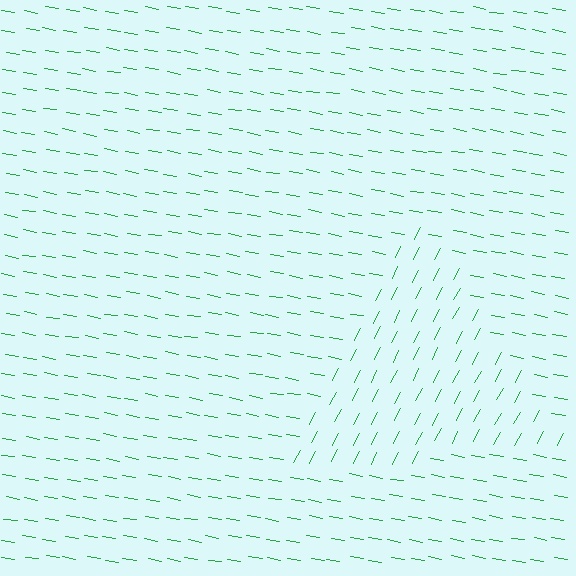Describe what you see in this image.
The image is filled with small green line segments. A triangle region in the image has lines oriented differently from the surrounding lines, creating a visible texture boundary.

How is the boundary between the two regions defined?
The boundary is defined purely by a change in line orientation (approximately 72 degrees difference). All lines are the same color and thickness.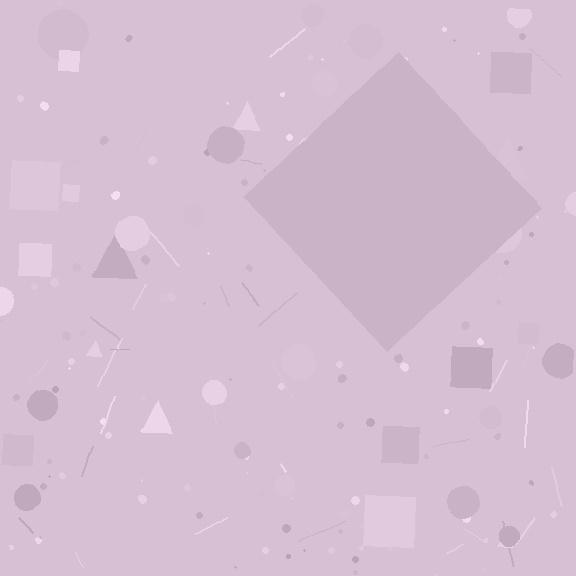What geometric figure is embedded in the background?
A diamond is embedded in the background.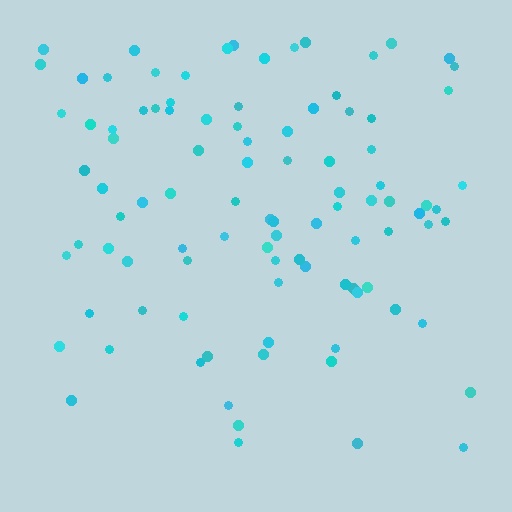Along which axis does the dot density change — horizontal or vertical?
Vertical.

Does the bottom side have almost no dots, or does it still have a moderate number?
Still a moderate number, just noticeably fewer than the top.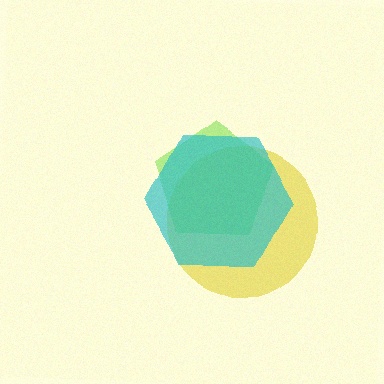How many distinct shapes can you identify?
There are 3 distinct shapes: a yellow circle, a lime pentagon, a cyan hexagon.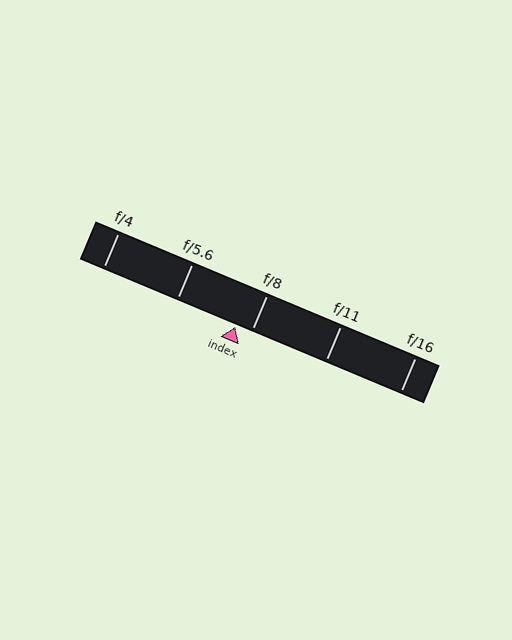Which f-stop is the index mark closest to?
The index mark is closest to f/8.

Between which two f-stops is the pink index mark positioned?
The index mark is between f/5.6 and f/8.